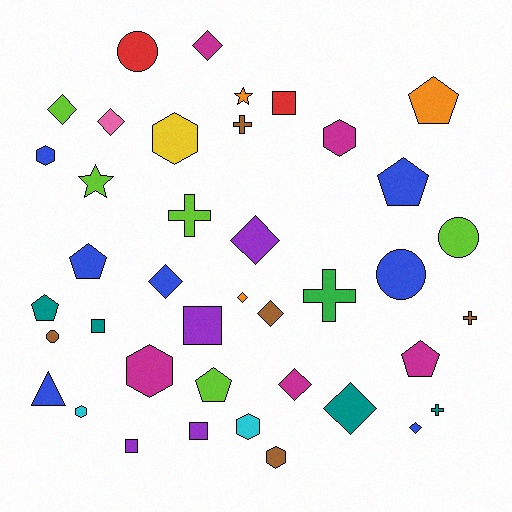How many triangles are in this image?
There is 1 triangle.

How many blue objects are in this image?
There are 7 blue objects.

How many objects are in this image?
There are 40 objects.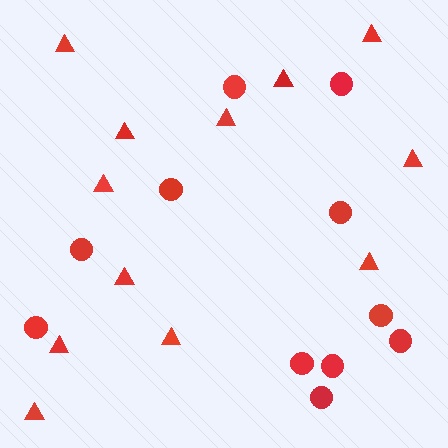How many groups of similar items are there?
There are 2 groups: one group of circles (11) and one group of triangles (12).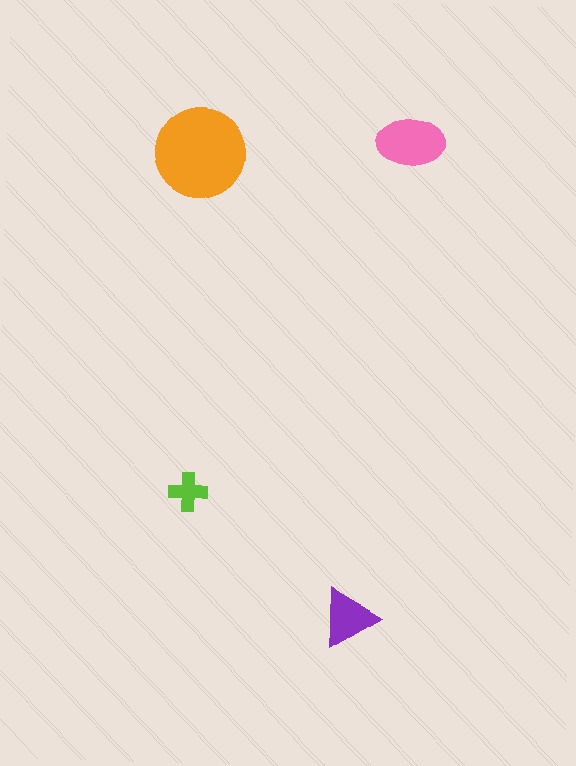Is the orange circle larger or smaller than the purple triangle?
Larger.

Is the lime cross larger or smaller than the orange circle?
Smaller.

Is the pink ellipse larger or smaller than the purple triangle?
Larger.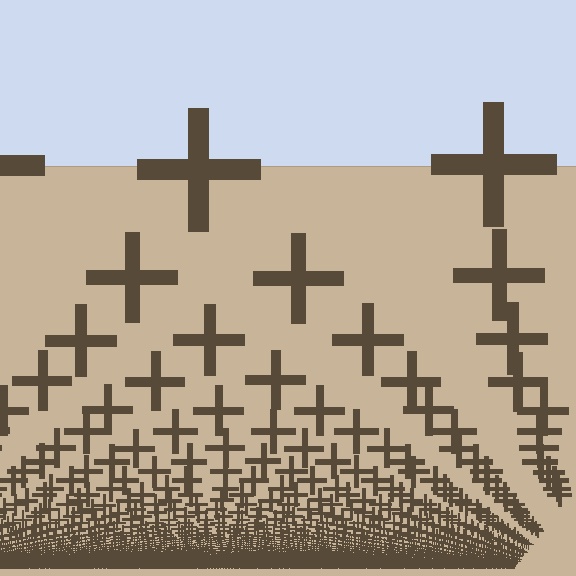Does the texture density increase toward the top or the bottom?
Density increases toward the bottom.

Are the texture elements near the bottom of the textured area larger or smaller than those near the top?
Smaller. The gradient is inverted — elements near the bottom are smaller and denser.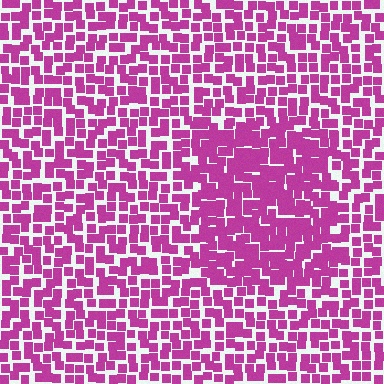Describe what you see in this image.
The image contains small magenta elements arranged at two different densities. A rectangle-shaped region is visible where the elements are more densely packed than the surrounding area.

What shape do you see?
I see a rectangle.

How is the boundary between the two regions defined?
The boundary is defined by a change in element density (approximately 1.5x ratio). All elements are the same color, size, and shape.